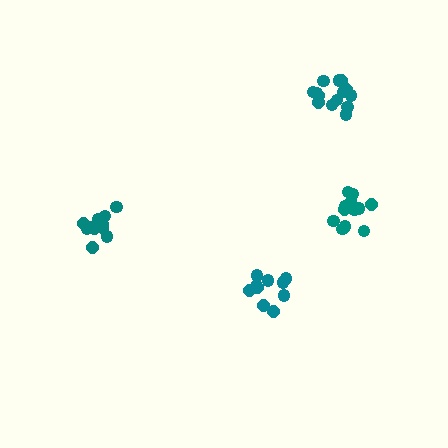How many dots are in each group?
Group 1: 10 dots, Group 2: 15 dots, Group 3: 13 dots, Group 4: 14 dots (52 total).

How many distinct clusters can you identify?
There are 4 distinct clusters.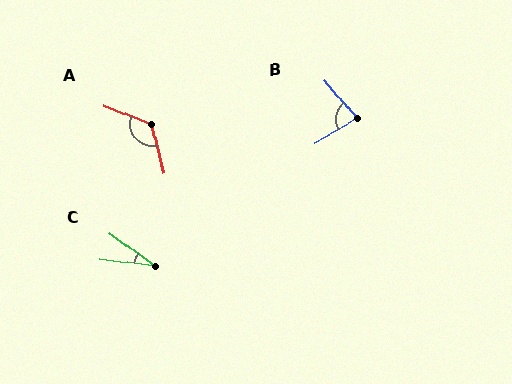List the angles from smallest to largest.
C (29°), B (80°), A (126°).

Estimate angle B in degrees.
Approximately 80 degrees.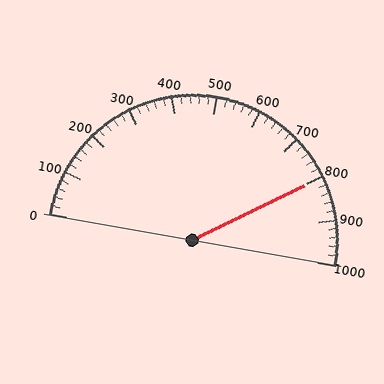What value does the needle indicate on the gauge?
The needle indicates approximately 800.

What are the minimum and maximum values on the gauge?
The gauge ranges from 0 to 1000.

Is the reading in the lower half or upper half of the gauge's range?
The reading is in the upper half of the range (0 to 1000).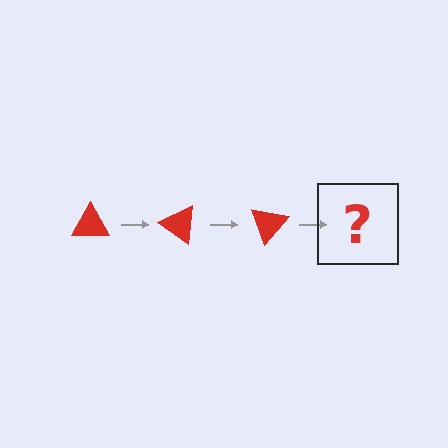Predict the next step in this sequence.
The next step is a red triangle rotated 105 degrees.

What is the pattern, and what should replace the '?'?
The pattern is that the triangle rotates 35 degrees each step. The '?' should be a red triangle rotated 105 degrees.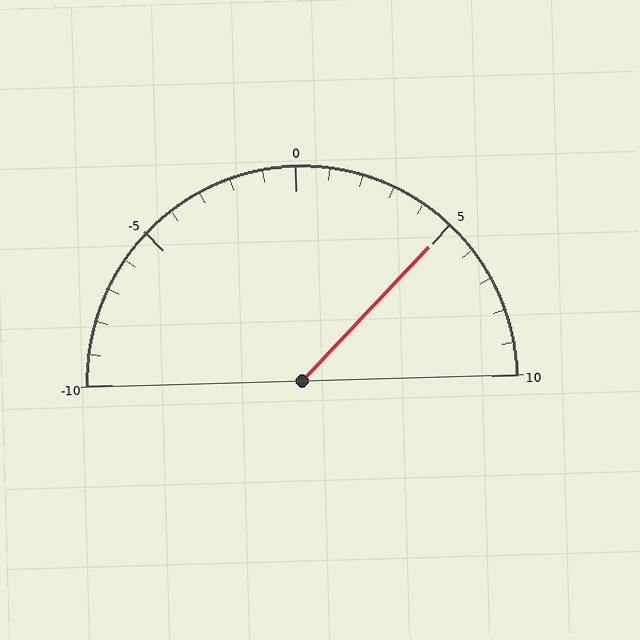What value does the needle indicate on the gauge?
The needle indicates approximately 5.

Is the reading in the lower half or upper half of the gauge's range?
The reading is in the upper half of the range (-10 to 10).